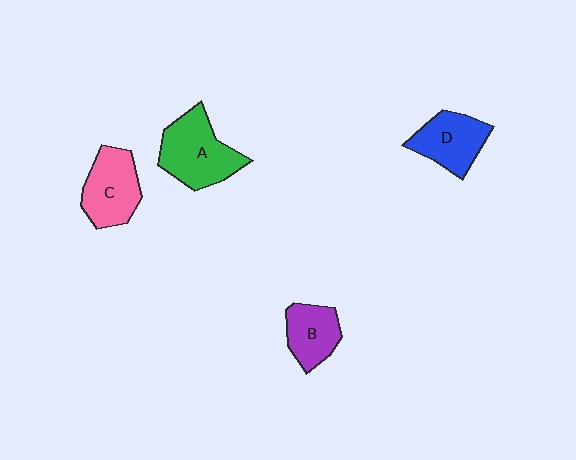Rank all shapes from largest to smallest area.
From largest to smallest: A (green), C (pink), D (blue), B (purple).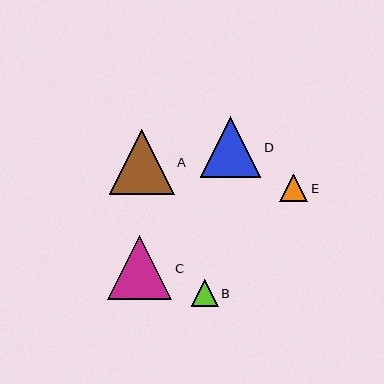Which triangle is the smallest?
Triangle B is the smallest with a size of approximately 27 pixels.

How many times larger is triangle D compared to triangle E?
Triangle D is approximately 2.2 times the size of triangle E.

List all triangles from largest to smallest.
From largest to smallest: A, C, D, E, B.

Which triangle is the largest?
Triangle A is the largest with a size of approximately 65 pixels.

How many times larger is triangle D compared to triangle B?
Triangle D is approximately 2.3 times the size of triangle B.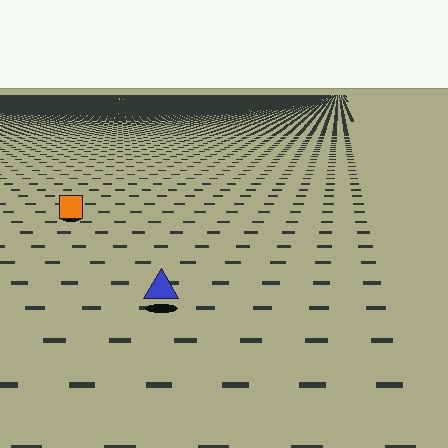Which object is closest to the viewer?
The blue triangle is closest. The texture marks near it are larger and more spread out.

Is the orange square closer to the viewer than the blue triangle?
No. The blue triangle is closer — you can tell from the texture gradient: the ground texture is coarser near it.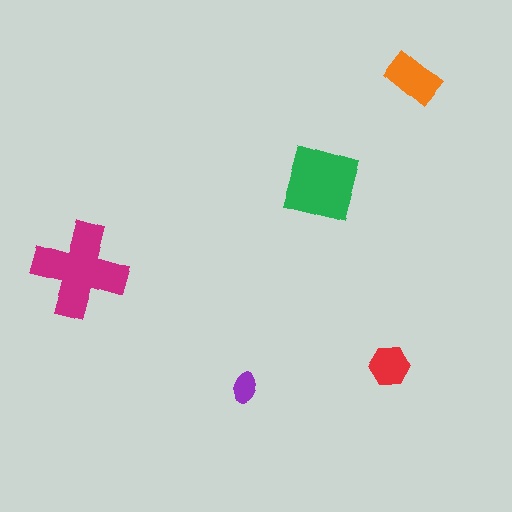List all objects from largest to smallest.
The magenta cross, the green diamond, the orange rectangle, the red hexagon, the purple ellipse.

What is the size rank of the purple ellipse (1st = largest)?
5th.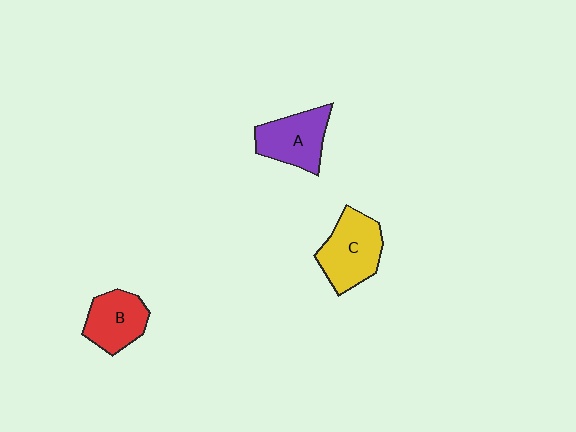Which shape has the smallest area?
Shape B (red).